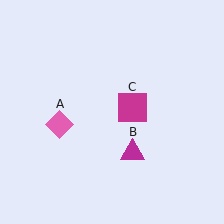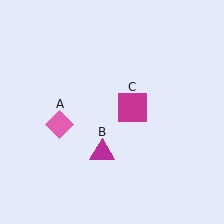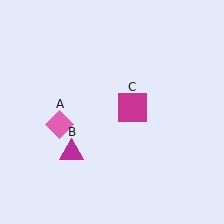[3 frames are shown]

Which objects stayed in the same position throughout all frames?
Pink diamond (object A) and magenta square (object C) remained stationary.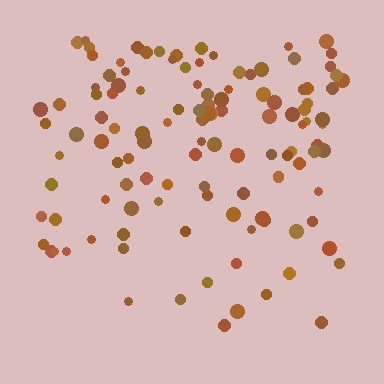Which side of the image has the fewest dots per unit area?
The bottom.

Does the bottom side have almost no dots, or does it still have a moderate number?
Still a moderate number, just noticeably fewer than the top.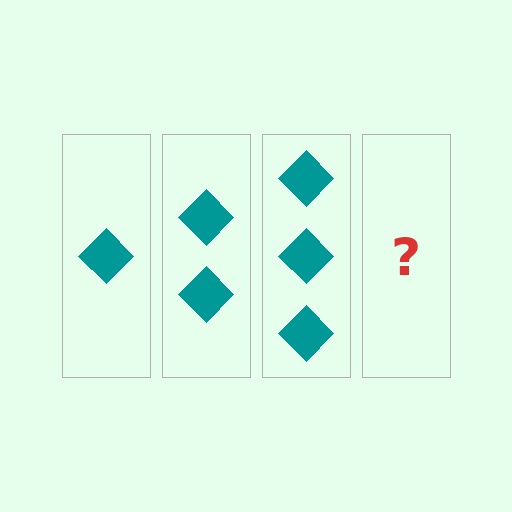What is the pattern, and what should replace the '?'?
The pattern is that each step adds one more diamond. The '?' should be 4 diamonds.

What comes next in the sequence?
The next element should be 4 diamonds.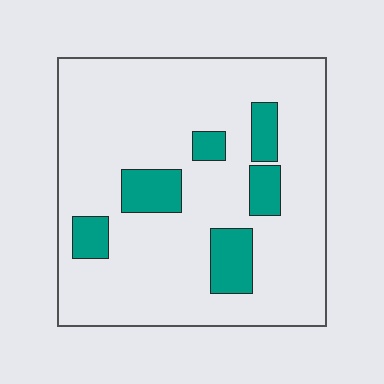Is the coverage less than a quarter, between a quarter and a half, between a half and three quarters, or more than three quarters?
Less than a quarter.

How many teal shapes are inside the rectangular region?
6.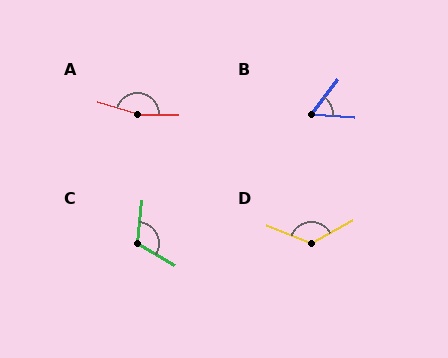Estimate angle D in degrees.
Approximately 128 degrees.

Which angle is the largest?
A, at approximately 162 degrees.